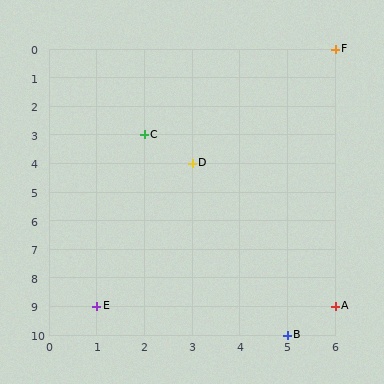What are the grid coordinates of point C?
Point C is at grid coordinates (2, 3).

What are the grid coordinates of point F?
Point F is at grid coordinates (6, 0).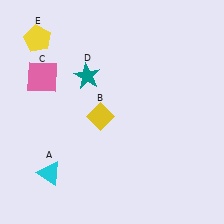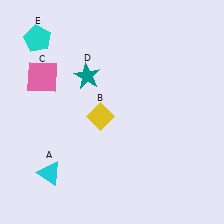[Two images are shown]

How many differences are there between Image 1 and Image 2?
There is 1 difference between the two images.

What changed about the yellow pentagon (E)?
In Image 1, E is yellow. In Image 2, it changed to cyan.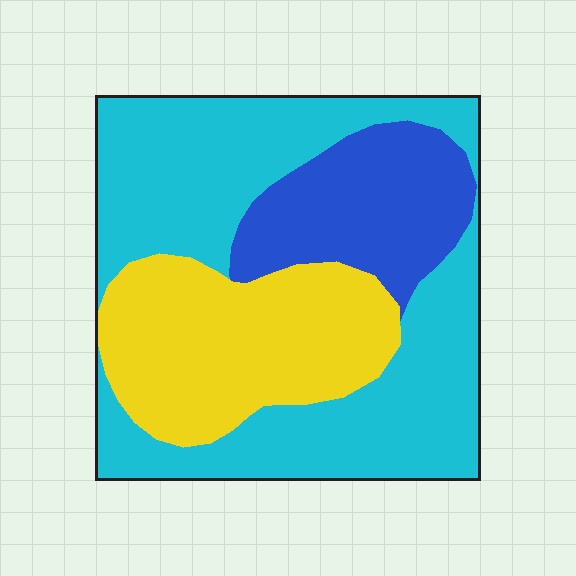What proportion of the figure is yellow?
Yellow covers 29% of the figure.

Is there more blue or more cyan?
Cyan.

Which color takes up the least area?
Blue, at roughly 20%.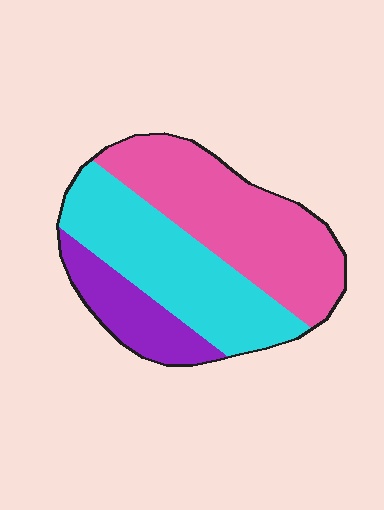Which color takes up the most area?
Pink, at roughly 45%.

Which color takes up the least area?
Purple, at roughly 15%.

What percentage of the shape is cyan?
Cyan takes up about two fifths (2/5) of the shape.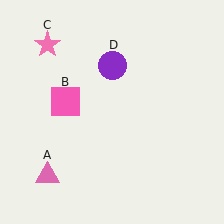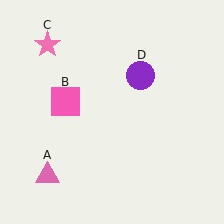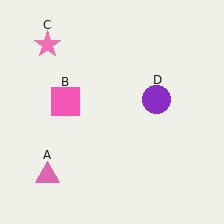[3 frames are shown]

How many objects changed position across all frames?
1 object changed position: purple circle (object D).